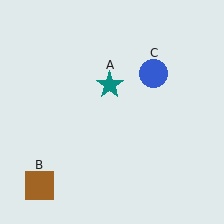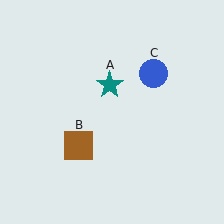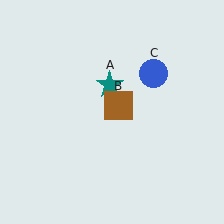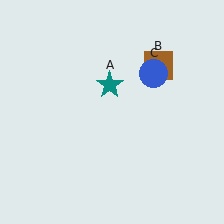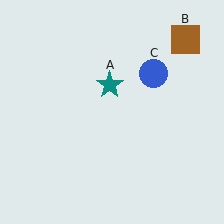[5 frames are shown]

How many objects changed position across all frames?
1 object changed position: brown square (object B).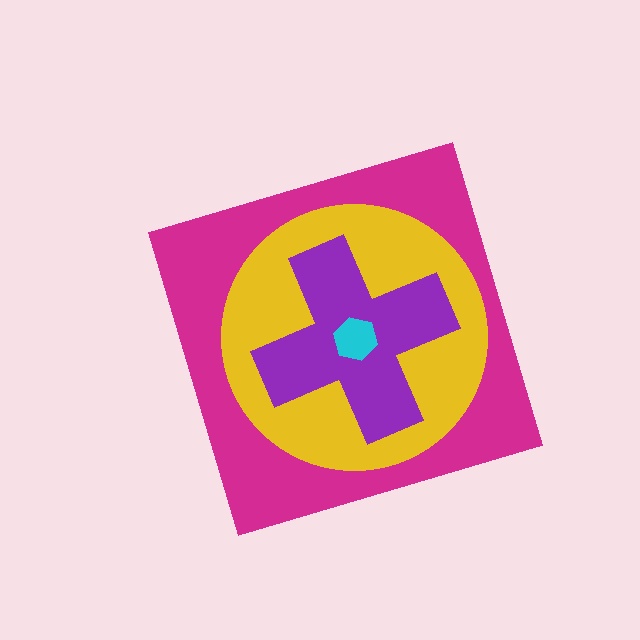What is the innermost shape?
The cyan hexagon.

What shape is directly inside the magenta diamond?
The yellow circle.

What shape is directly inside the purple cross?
The cyan hexagon.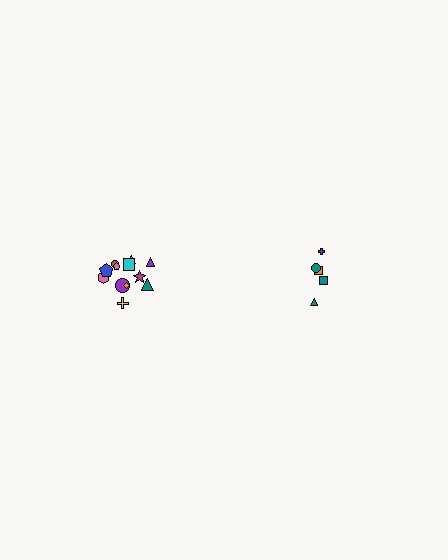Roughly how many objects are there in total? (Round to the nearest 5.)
Roughly 15 objects in total.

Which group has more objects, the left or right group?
The left group.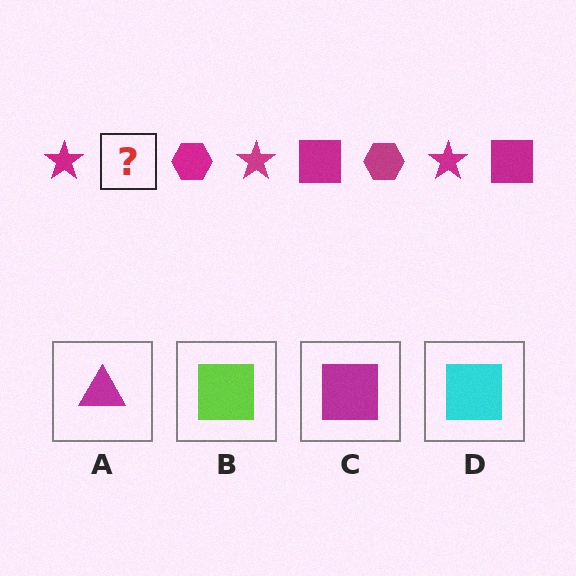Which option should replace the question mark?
Option C.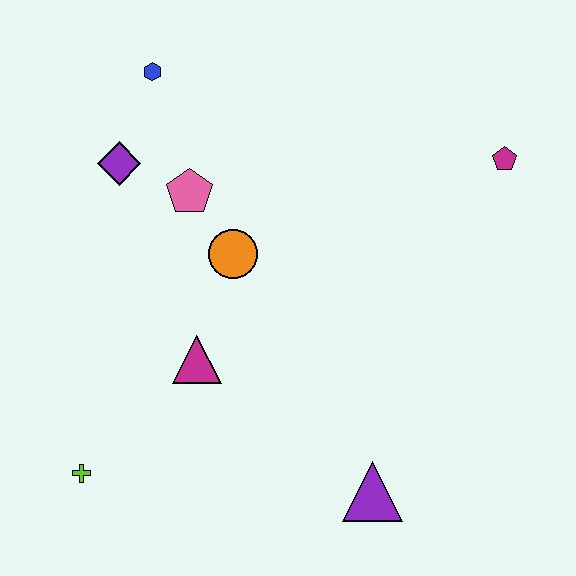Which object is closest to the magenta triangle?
The orange circle is closest to the magenta triangle.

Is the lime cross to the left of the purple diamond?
Yes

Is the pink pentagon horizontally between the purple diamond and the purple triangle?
Yes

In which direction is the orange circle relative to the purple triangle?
The orange circle is above the purple triangle.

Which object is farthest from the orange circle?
The magenta pentagon is farthest from the orange circle.